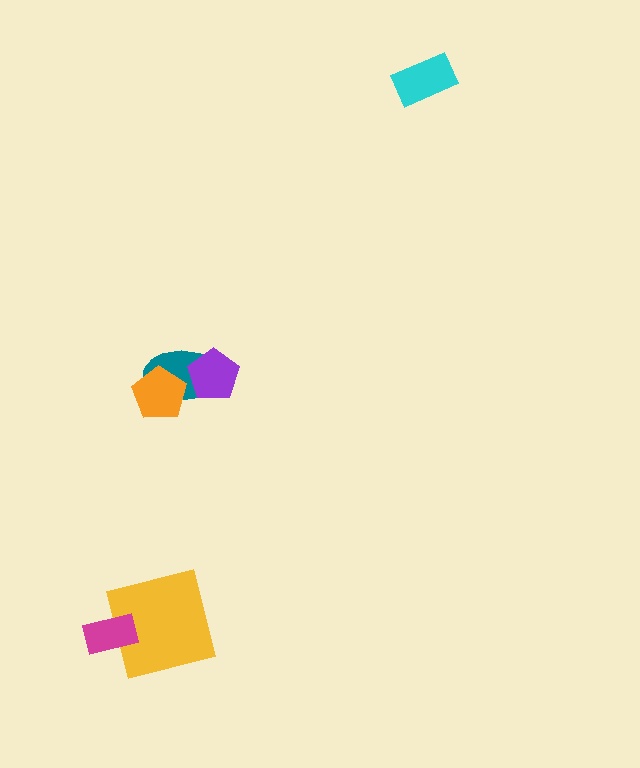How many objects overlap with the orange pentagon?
1 object overlaps with the orange pentagon.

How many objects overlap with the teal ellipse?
2 objects overlap with the teal ellipse.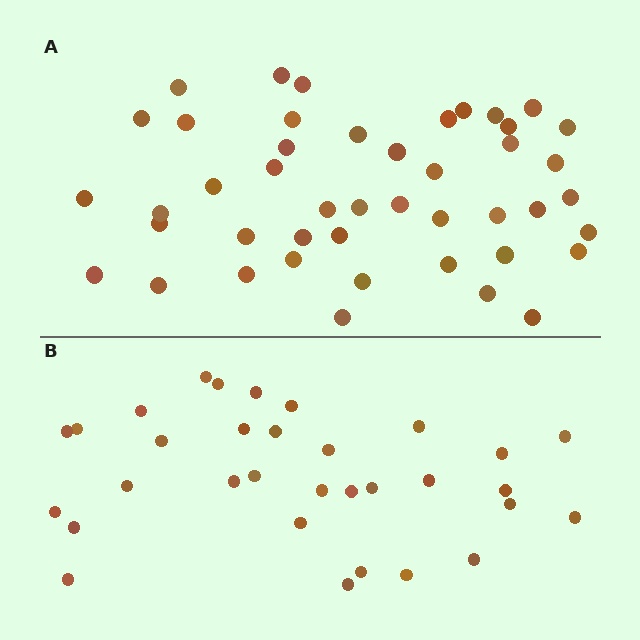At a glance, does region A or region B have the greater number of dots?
Region A (the top region) has more dots.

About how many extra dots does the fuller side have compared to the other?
Region A has approximately 15 more dots than region B.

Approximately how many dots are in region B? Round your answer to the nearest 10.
About 30 dots. (The exact count is 32, which rounds to 30.)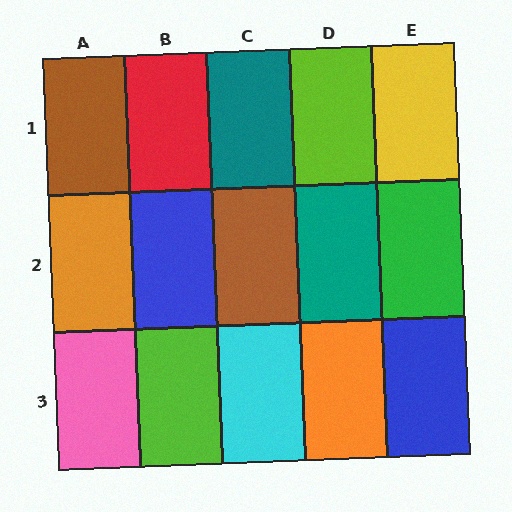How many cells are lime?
2 cells are lime.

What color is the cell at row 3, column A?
Pink.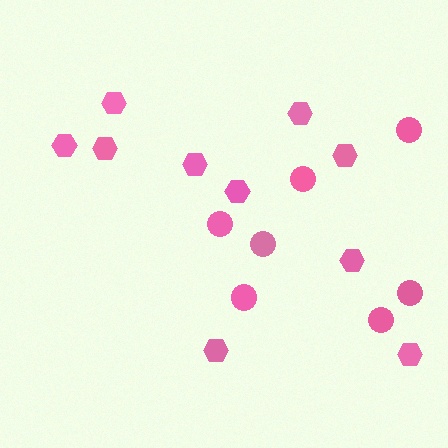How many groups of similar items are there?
There are 2 groups: one group of hexagons (10) and one group of circles (7).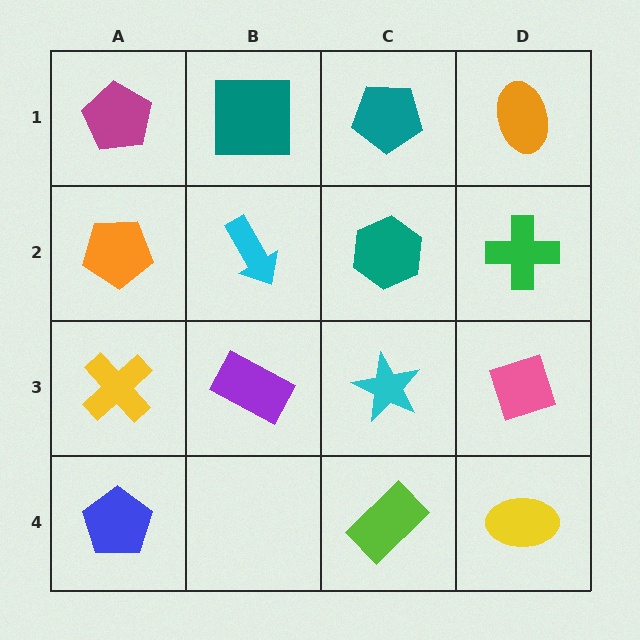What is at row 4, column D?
A yellow ellipse.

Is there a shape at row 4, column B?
No, that cell is empty.